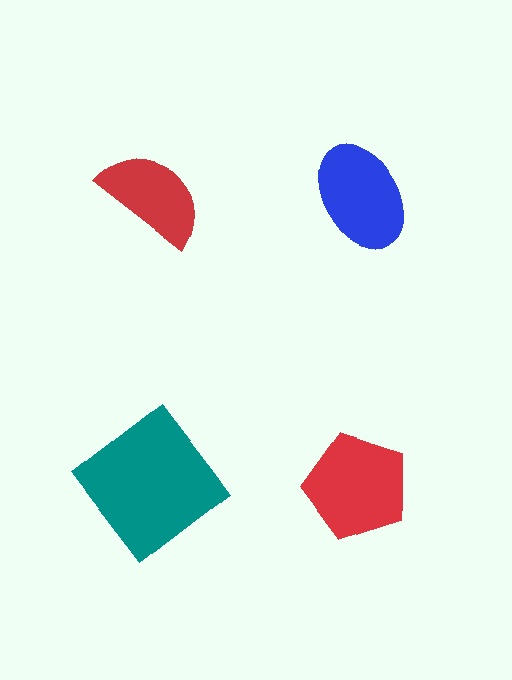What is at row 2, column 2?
A red pentagon.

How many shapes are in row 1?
2 shapes.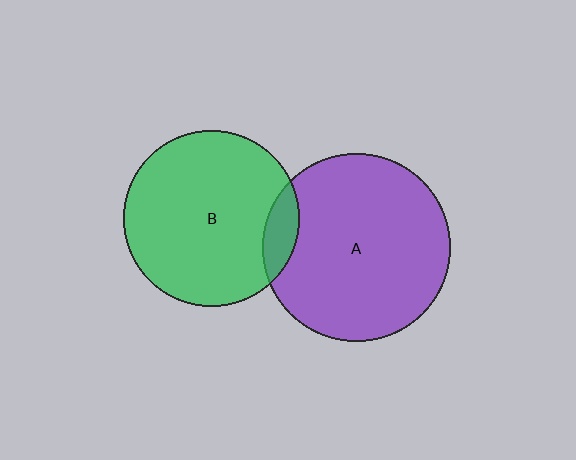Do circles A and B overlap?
Yes.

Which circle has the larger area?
Circle A (purple).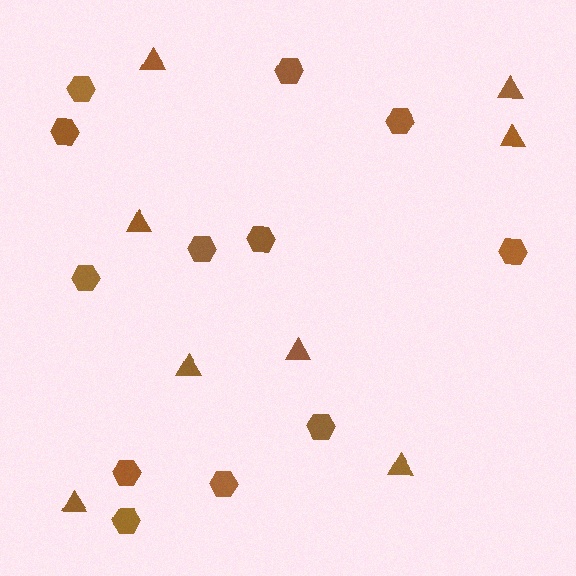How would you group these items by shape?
There are 2 groups: one group of hexagons (12) and one group of triangles (8).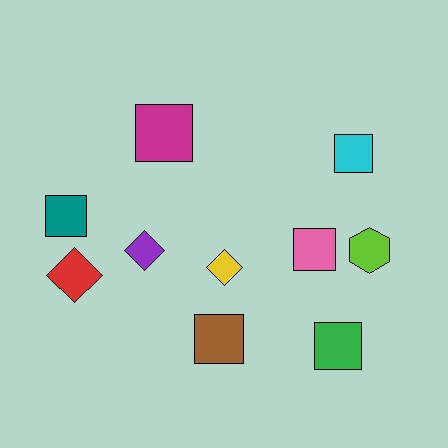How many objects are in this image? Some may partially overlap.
There are 10 objects.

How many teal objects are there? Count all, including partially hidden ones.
There is 1 teal object.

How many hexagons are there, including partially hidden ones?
There is 1 hexagon.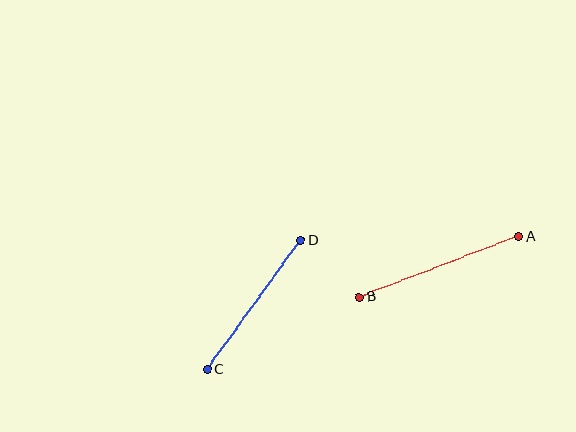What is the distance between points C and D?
The distance is approximately 159 pixels.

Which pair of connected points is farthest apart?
Points A and B are farthest apart.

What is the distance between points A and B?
The distance is approximately 170 pixels.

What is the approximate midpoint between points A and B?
The midpoint is at approximately (439, 267) pixels.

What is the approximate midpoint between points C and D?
The midpoint is at approximately (254, 305) pixels.